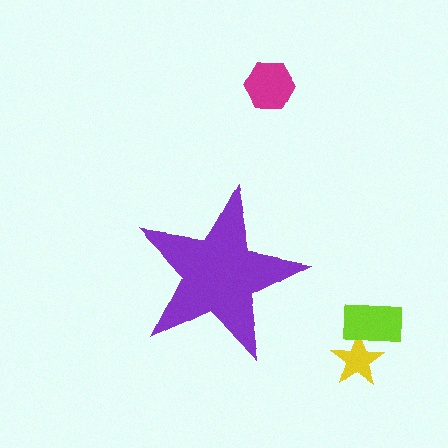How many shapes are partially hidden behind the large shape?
0 shapes are partially hidden.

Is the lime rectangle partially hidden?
No, the lime rectangle is fully visible.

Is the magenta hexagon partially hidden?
No, the magenta hexagon is fully visible.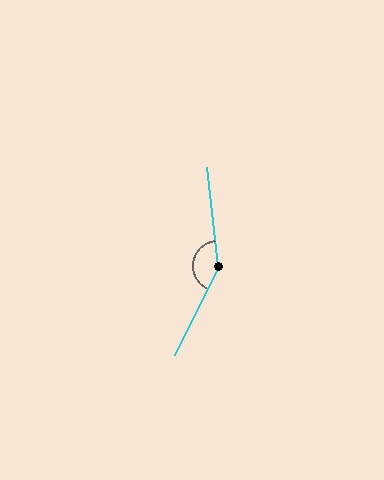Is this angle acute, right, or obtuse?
It is obtuse.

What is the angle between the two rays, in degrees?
Approximately 148 degrees.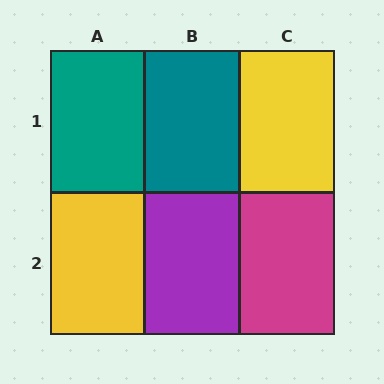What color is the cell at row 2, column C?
Magenta.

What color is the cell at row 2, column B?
Purple.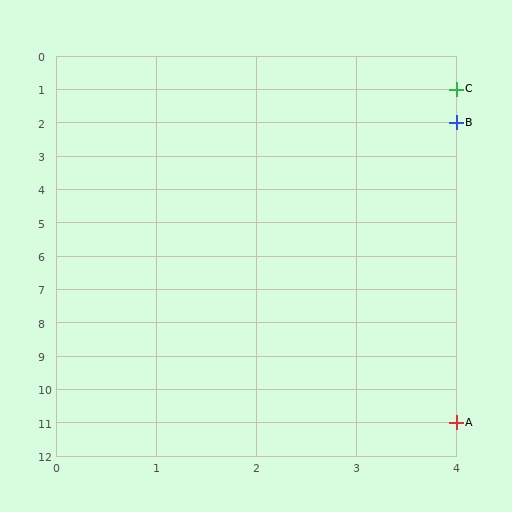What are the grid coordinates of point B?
Point B is at grid coordinates (4, 2).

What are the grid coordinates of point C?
Point C is at grid coordinates (4, 1).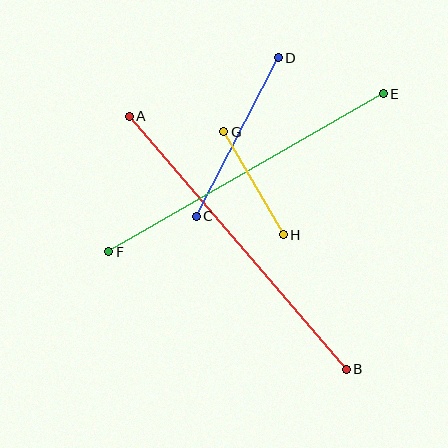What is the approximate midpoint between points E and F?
The midpoint is at approximately (246, 173) pixels.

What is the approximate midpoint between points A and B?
The midpoint is at approximately (238, 243) pixels.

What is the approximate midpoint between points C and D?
The midpoint is at approximately (237, 137) pixels.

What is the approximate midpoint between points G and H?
The midpoint is at approximately (253, 183) pixels.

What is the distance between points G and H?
The distance is approximately 119 pixels.